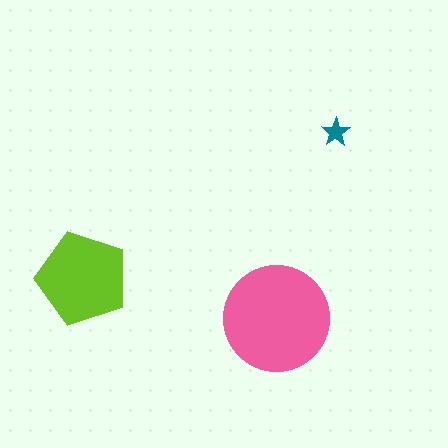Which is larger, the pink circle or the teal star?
The pink circle.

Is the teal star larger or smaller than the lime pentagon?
Smaller.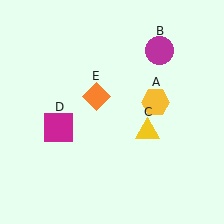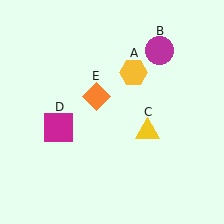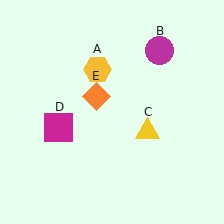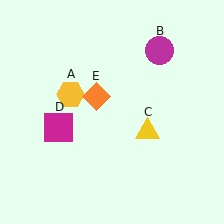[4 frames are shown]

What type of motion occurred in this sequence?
The yellow hexagon (object A) rotated counterclockwise around the center of the scene.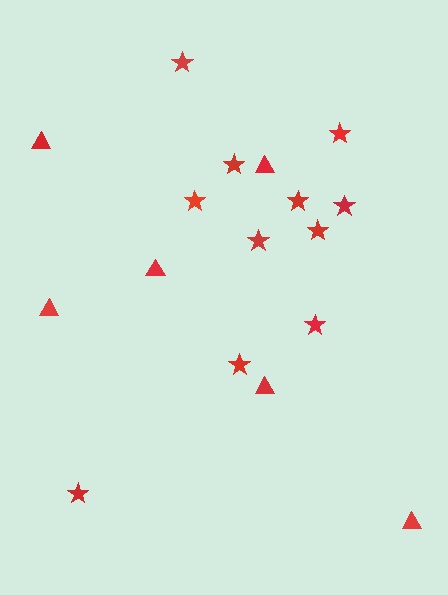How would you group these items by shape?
There are 2 groups: one group of triangles (6) and one group of stars (11).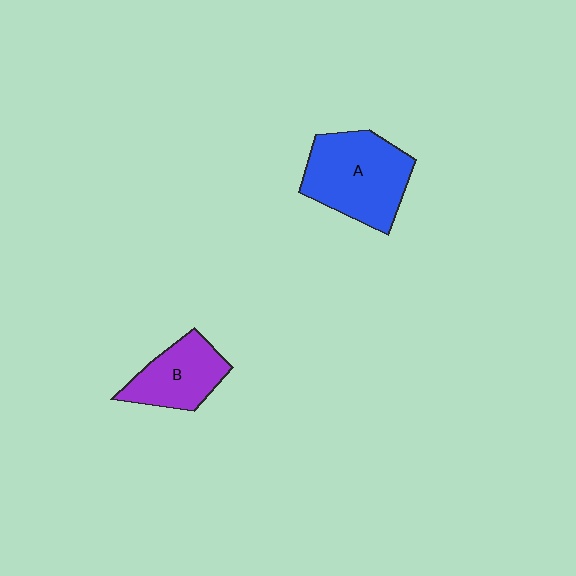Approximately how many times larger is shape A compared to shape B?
Approximately 1.5 times.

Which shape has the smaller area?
Shape B (purple).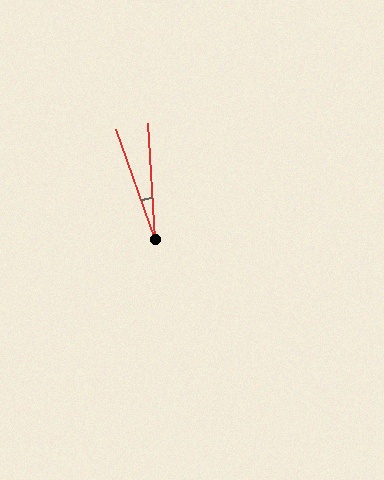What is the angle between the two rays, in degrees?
Approximately 16 degrees.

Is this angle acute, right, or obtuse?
It is acute.